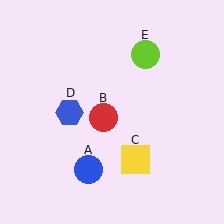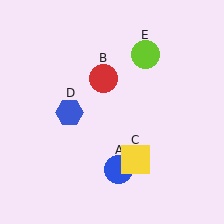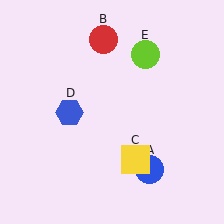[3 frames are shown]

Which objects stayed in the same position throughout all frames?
Yellow square (object C) and blue hexagon (object D) and lime circle (object E) remained stationary.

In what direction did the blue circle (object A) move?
The blue circle (object A) moved right.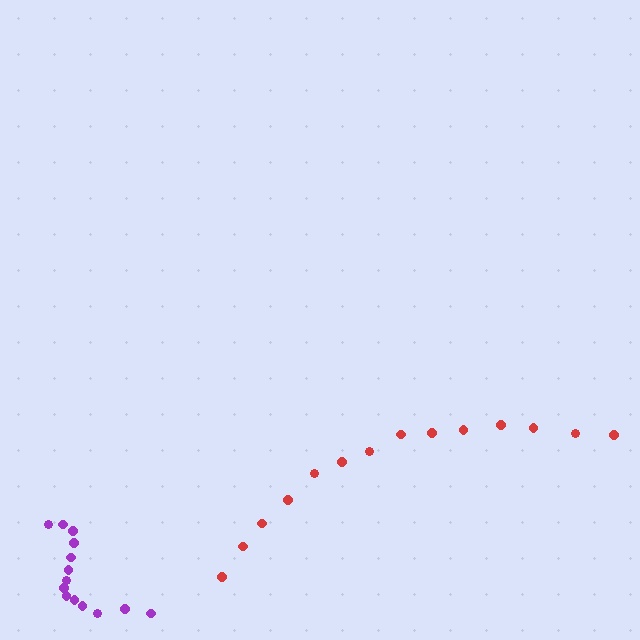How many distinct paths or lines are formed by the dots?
There are 2 distinct paths.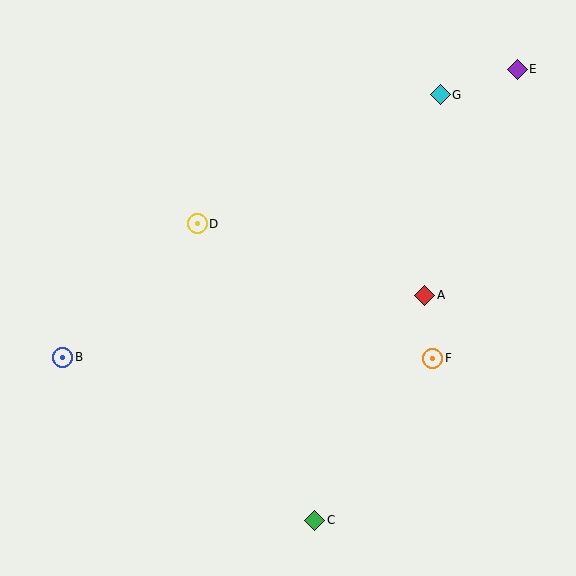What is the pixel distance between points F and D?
The distance between F and D is 271 pixels.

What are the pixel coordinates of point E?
Point E is at (517, 69).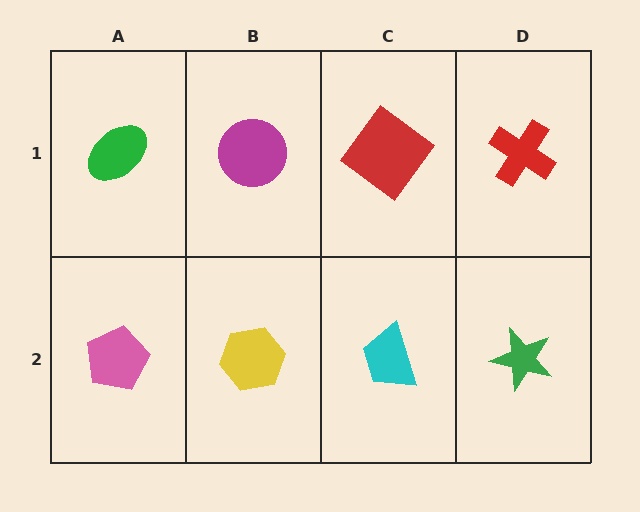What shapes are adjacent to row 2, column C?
A red diamond (row 1, column C), a yellow hexagon (row 2, column B), a green star (row 2, column D).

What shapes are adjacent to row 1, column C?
A cyan trapezoid (row 2, column C), a magenta circle (row 1, column B), a red cross (row 1, column D).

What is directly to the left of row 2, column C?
A yellow hexagon.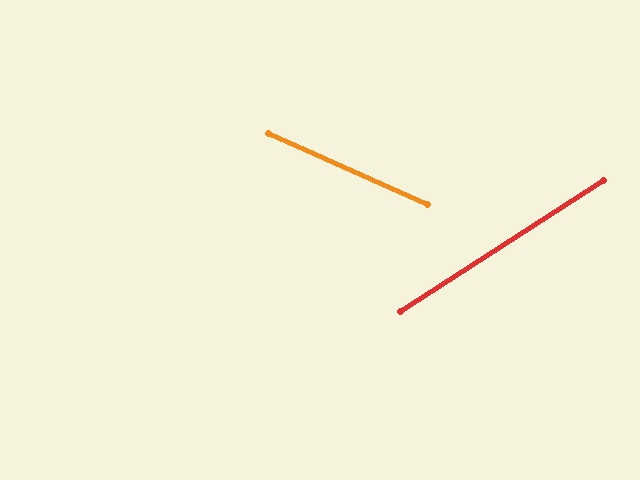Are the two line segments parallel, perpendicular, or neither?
Neither parallel nor perpendicular — they differ by about 57°.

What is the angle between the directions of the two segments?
Approximately 57 degrees.